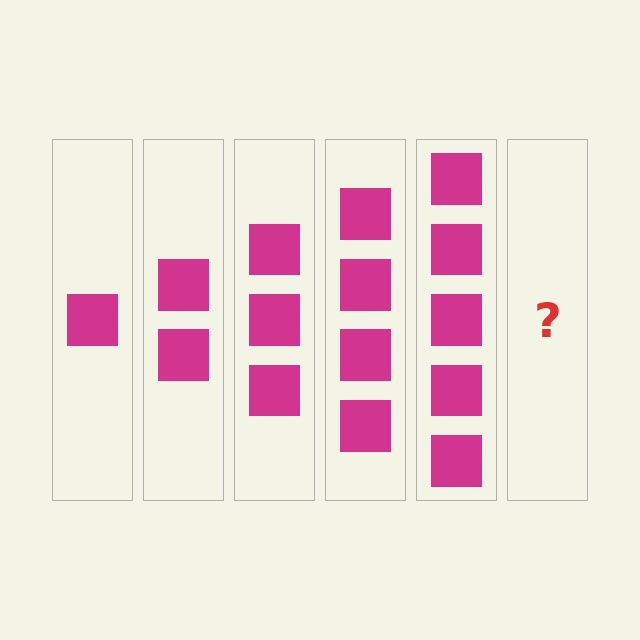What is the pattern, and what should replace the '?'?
The pattern is that each step adds one more square. The '?' should be 6 squares.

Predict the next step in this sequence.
The next step is 6 squares.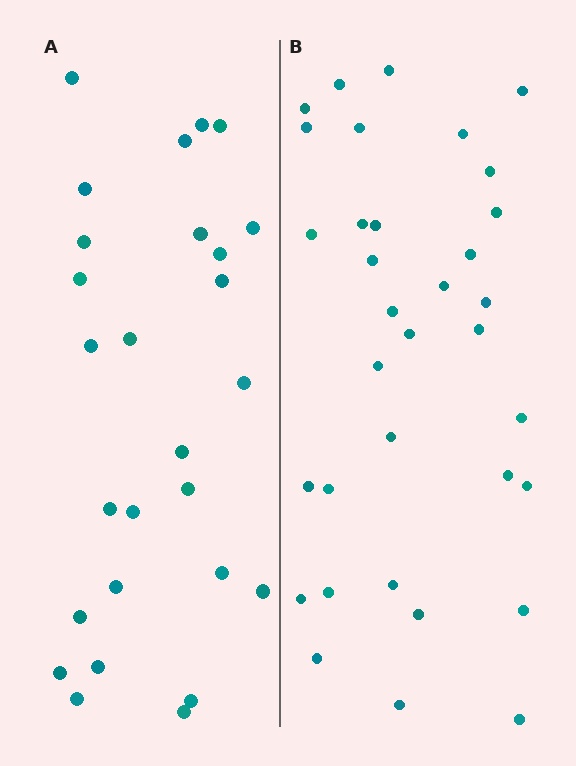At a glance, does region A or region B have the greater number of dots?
Region B (the right region) has more dots.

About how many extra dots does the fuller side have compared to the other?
Region B has roughly 8 or so more dots than region A.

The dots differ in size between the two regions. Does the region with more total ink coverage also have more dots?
No. Region A has more total ink coverage because its dots are larger, but region B actually contains more individual dots. Total area can be misleading — the number of items is what matters here.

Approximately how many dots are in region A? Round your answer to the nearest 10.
About 30 dots. (The exact count is 27, which rounds to 30.)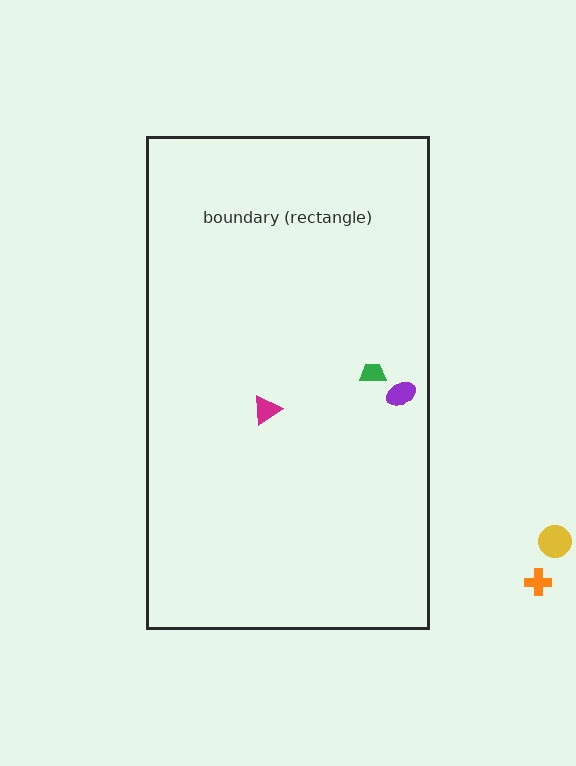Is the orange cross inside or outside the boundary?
Outside.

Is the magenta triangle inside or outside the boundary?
Inside.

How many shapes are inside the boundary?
3 inside, 2 outside.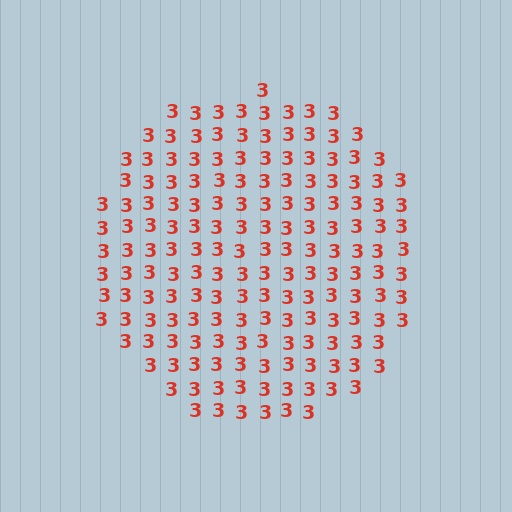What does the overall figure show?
The overall figure shows a circle.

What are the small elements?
The small elements are digit 3's.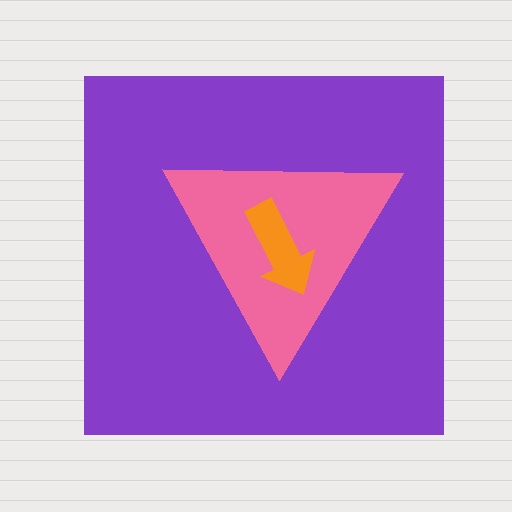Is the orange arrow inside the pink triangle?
Yes.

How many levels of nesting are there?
3.